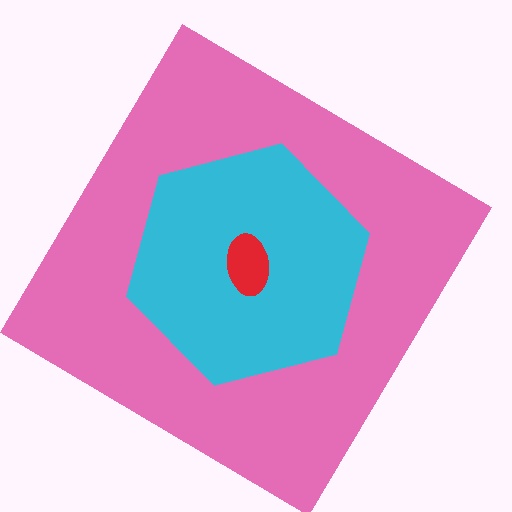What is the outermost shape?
The pink diamond.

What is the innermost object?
The red ellipse.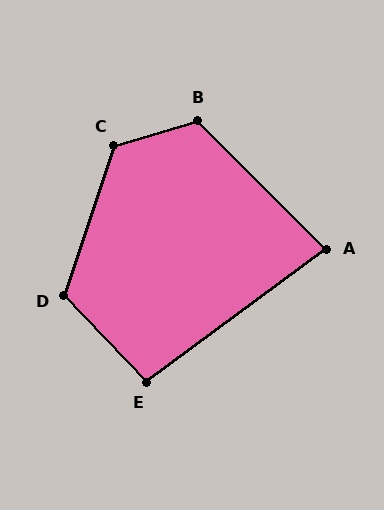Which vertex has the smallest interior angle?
A, at approximately 81 degrees.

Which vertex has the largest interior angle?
C, at approximately 125 degrees.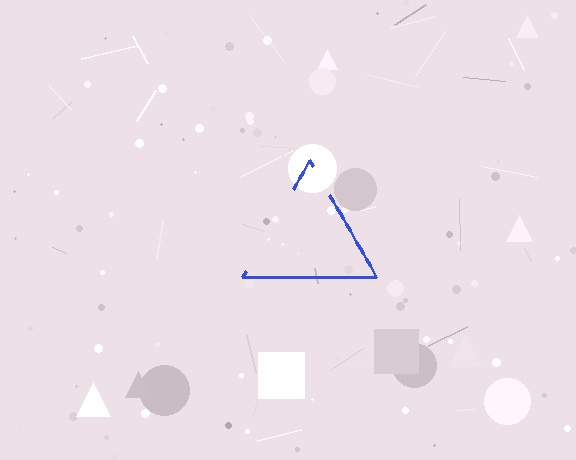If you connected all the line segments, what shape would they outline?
They would outline a triangle.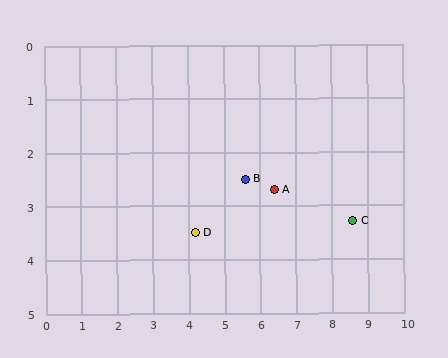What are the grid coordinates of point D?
Point D is at approximately (4.2, 3.5).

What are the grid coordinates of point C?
Point C is at approximately (8.6, 3.3).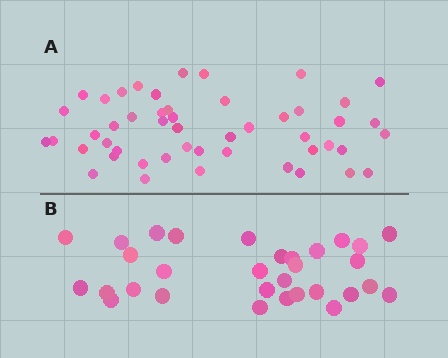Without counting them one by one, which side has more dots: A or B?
Region A (the top region) has more dots.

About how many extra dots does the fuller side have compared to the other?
Region A has approximately 20 more dots than region B.